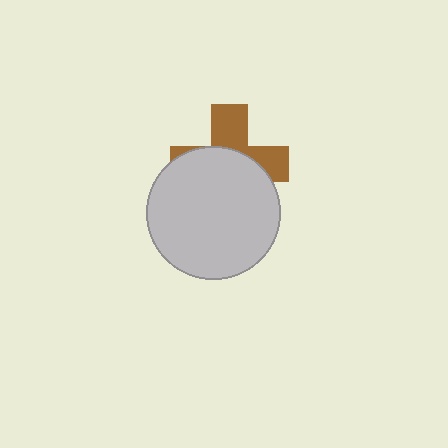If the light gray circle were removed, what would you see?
You would see the complete brown cross.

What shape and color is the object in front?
The object in front is a light gray circle.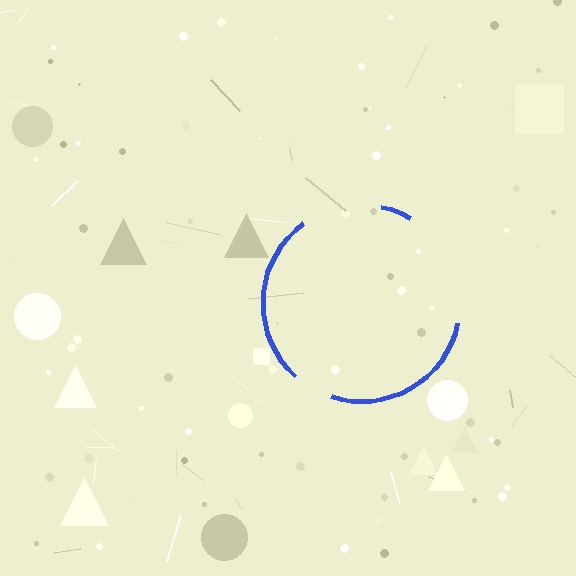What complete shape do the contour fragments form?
The contour fragments form a circle.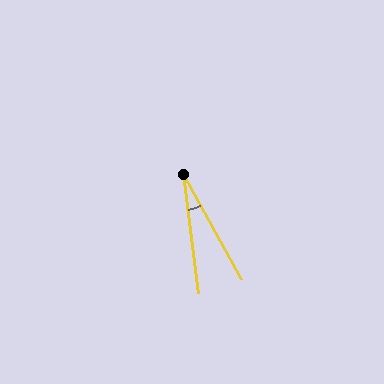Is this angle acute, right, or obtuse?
It is acute.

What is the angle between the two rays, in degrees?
Approximately 22 degrees.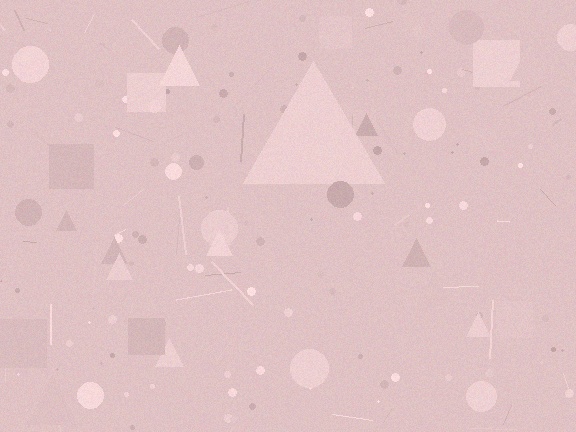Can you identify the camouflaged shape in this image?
The camouflaged shape is a triangle.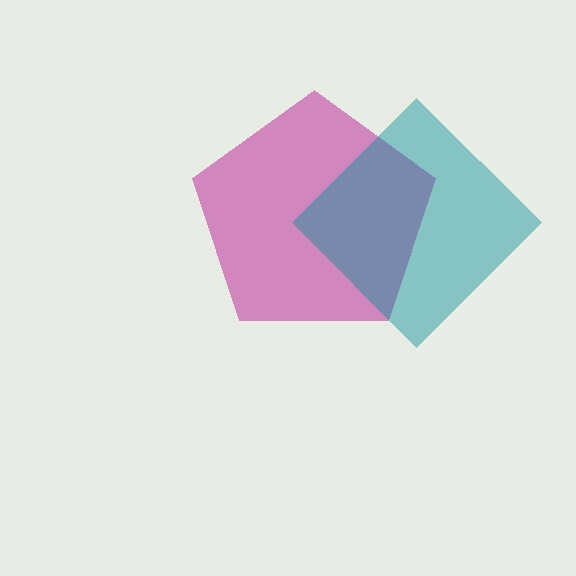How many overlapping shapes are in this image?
There are 2 overlapping shapes in the image.